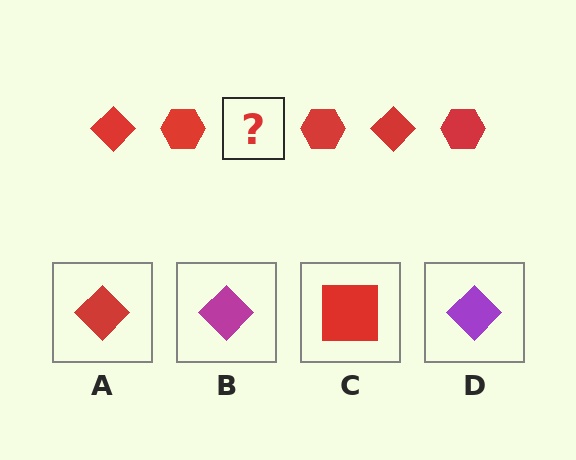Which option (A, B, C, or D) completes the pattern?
A.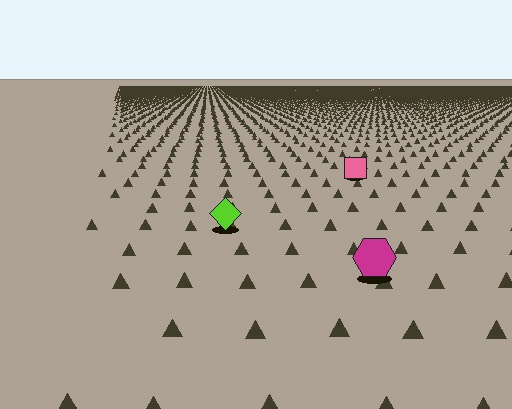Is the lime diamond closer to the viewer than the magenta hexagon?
No. The magenta hexagon is closer — you can tell from the texture gradient: the ground texture is coarser near it.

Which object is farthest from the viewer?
The pink square is farthest from the viewer. It appears smaller and the ground texture around it is denser.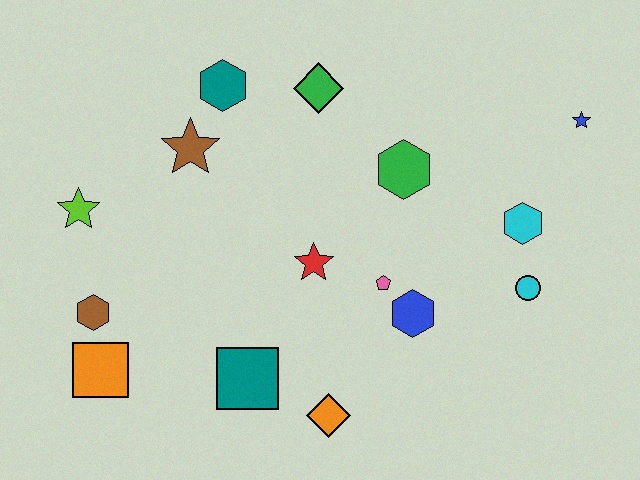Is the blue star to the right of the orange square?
Yes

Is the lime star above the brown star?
No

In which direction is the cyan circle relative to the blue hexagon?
The cyan circle is to the right of the blue hexagon.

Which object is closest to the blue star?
The cyan hexagon is closest to the blue star.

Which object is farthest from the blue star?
The orange square is farthest from the blue star.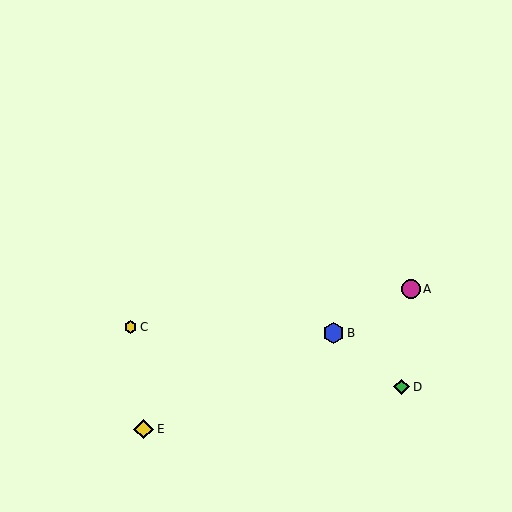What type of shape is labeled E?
Shape E is a yellow diamond.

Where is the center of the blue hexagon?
The center of the blue hexagon is at (334, 333).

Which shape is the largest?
The blue hexagon (labeled B) is the largest.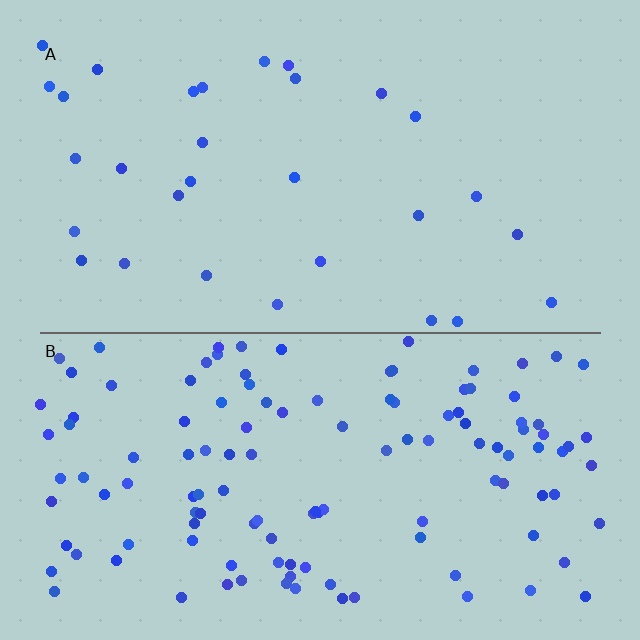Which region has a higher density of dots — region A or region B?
B (the bottom).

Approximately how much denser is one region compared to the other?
Approximately 4.1× — region B over region A.